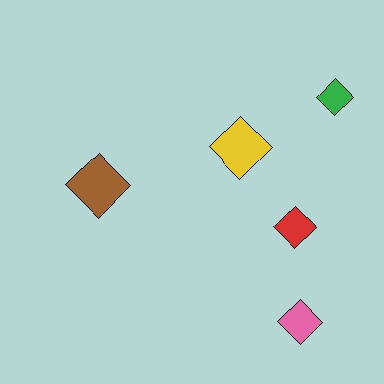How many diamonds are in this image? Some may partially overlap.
There are 5 diamonds.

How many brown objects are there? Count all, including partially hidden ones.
There is 1 brown object.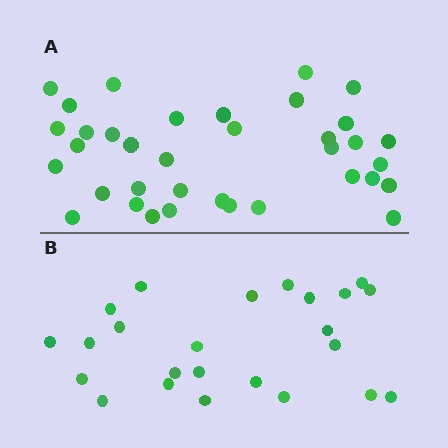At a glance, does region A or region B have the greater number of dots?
Region A (the top region) has more dots.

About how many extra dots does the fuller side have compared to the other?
Region A has roughly 12 or so more dots than region B.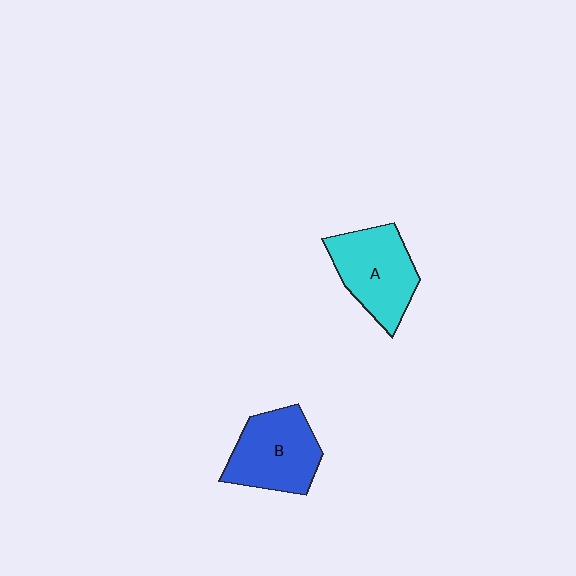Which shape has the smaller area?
Shape A (cyan).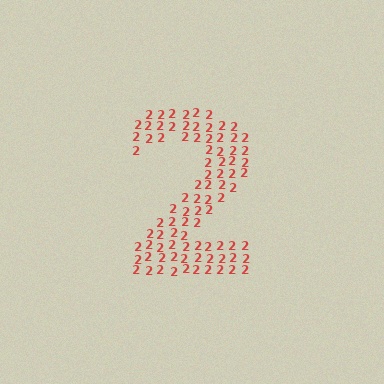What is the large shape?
The large shape is the digit 2.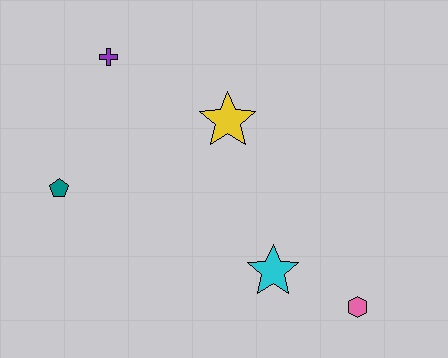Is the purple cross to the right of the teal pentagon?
Yes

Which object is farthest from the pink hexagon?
The purple cross is farthest from the pink hexagon.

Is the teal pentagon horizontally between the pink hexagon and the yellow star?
No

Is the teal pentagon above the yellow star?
No